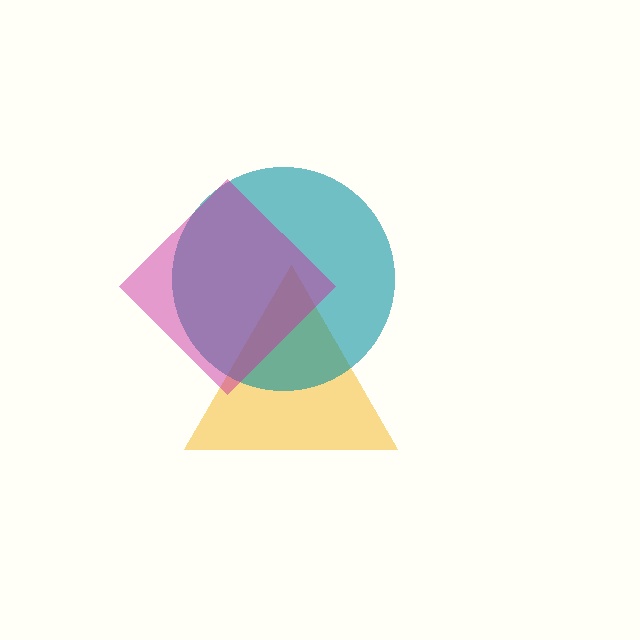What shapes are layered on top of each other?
The layered shapes are: a yellow triangle, a teal circle, a magenta diamond.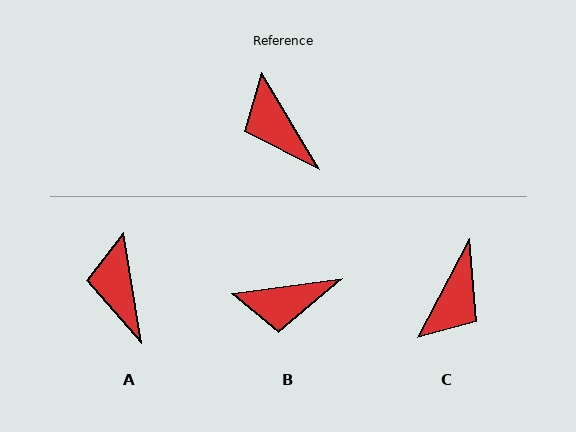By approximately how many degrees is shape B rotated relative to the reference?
Approximately 66 degrees counter-clockwise.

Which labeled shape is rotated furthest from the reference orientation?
C, about 121 degrees away.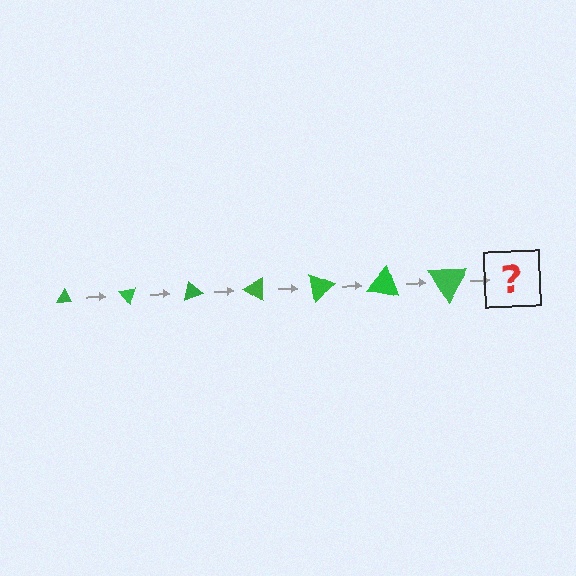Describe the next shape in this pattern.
It should be a triangle, larger than the previous one and rotated 350 degrees from the start.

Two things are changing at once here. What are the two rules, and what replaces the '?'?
The two rules are that the triangle grows larger each step and it rotates 50 degrees each step. The '?' should be a triangle, larger than the previous one and rotated 350 degrees from the start.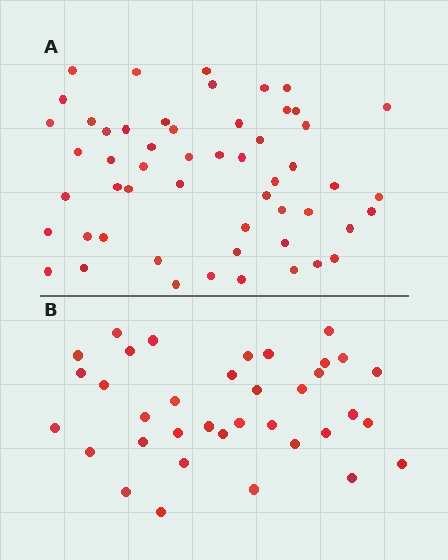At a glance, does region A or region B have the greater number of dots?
Region A (the top region) has more dots.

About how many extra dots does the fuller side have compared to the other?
Region A has approximately 20 more dots than region B.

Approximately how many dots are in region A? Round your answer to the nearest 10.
About 50 dots. (The exact count is 54, which rounds to 50.)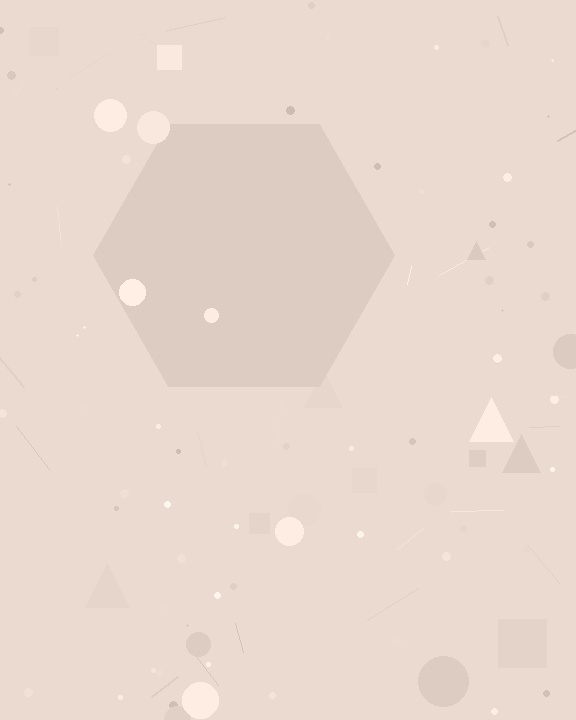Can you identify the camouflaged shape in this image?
The camouflaged shape is a hexagon.